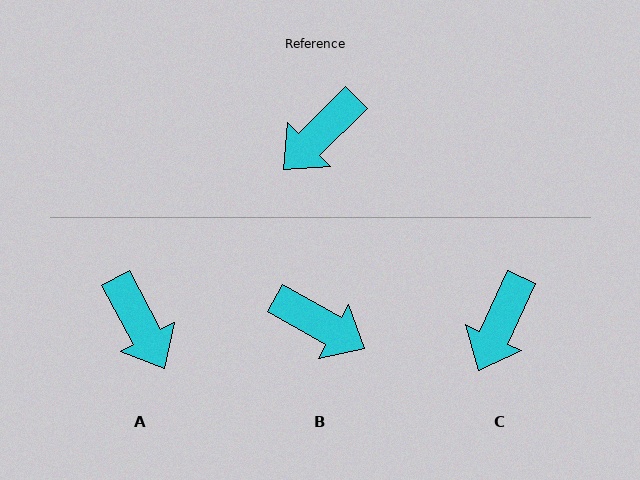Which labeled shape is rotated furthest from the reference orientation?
B, about 106 degrees away.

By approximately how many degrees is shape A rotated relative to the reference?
Approximately 74 degrees counter-clockwise.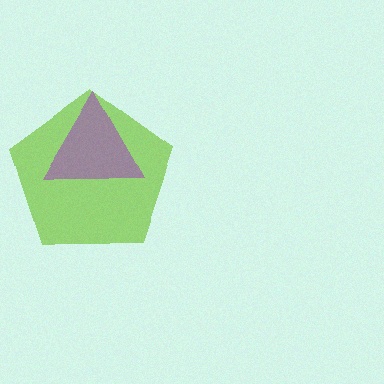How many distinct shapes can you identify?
There are 2 distinct shapes: a lime pentagon, a purple triangle.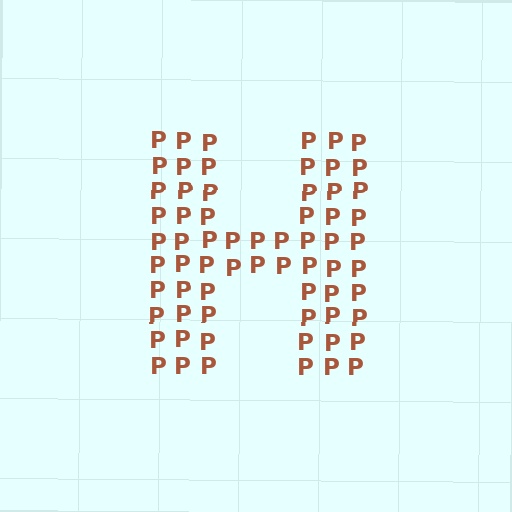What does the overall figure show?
The overall figure shows the letter H.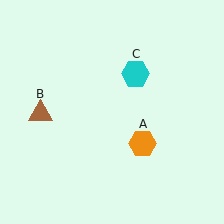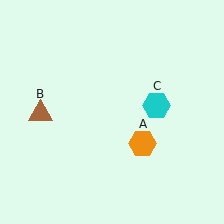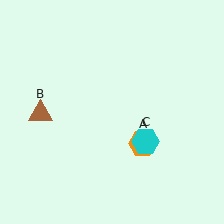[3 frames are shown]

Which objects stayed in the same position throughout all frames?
Orange hexagon (object A) and brown triangle (object B) remained stationary.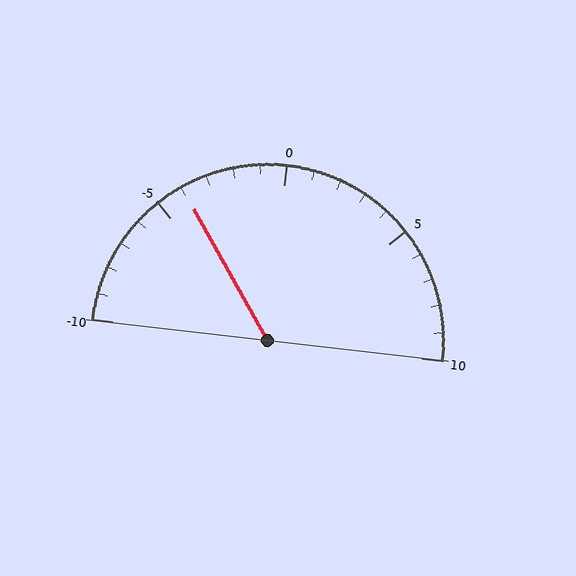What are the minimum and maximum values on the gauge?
The gauge ranges from -10 to 10.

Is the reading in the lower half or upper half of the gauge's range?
The reading is in the lower half of the range (-10 to 10).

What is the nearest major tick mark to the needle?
The nearest major tick mark is -5.